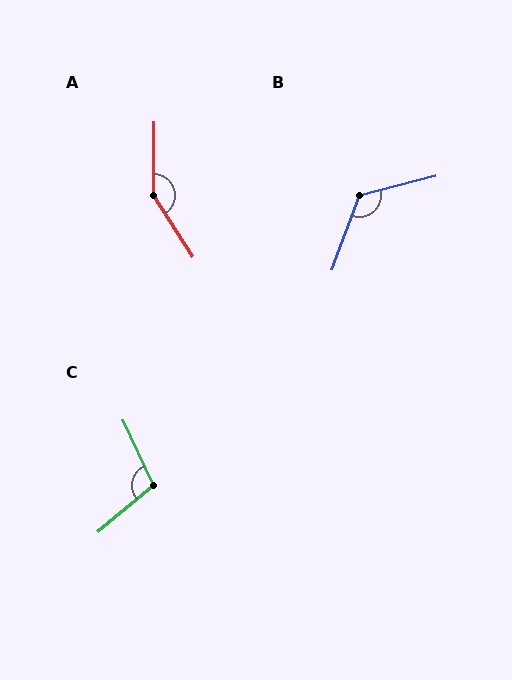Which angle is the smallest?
C, at approximately 105 degrees.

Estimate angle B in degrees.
Approximately 125 degrees.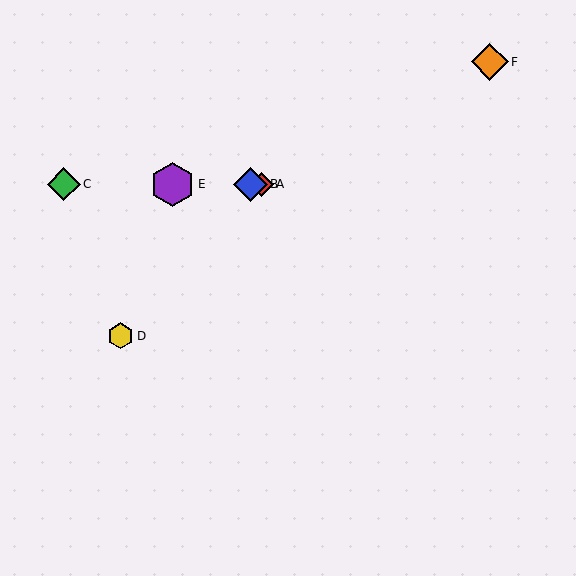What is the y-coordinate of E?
Object E is at y≈184.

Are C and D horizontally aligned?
No, C is at y≈184 and D is at y≈336.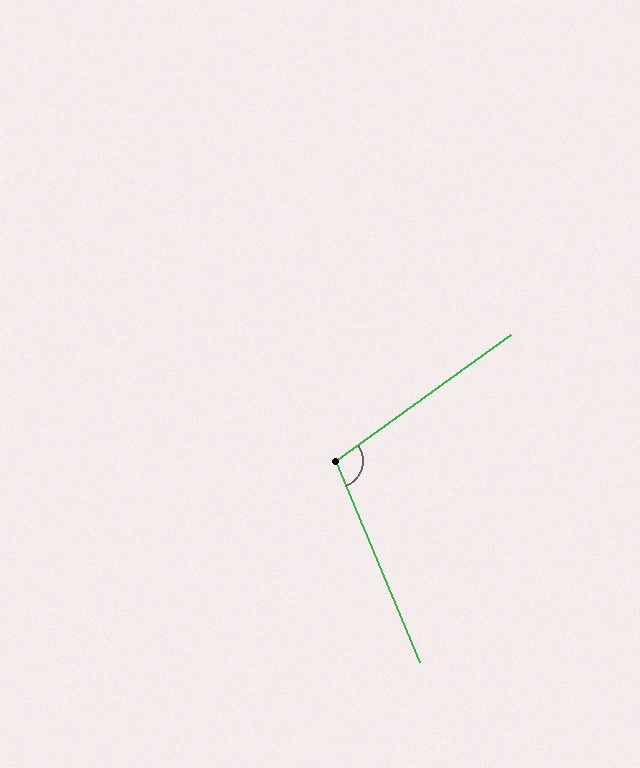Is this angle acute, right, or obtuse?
It is obtuse.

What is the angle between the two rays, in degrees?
Approximately 103 degrees.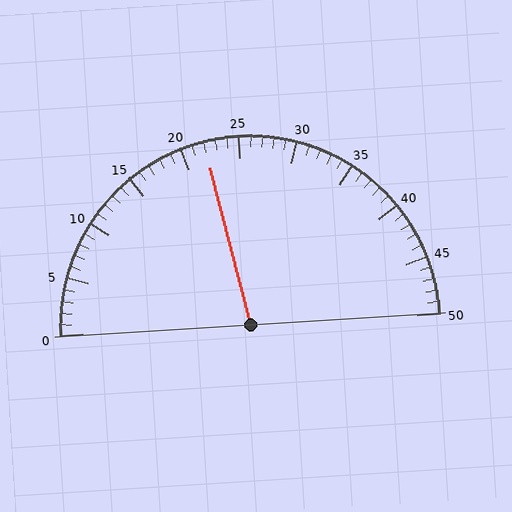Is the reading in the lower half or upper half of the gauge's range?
The reading is in the lower half of the range (0 to 50).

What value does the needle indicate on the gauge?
The needle indicates approximately 22.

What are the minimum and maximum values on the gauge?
The gauge ranges from 0 to 50.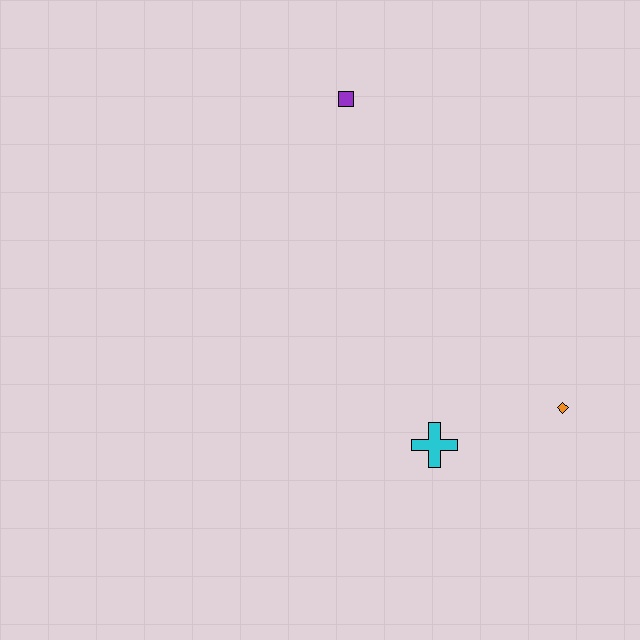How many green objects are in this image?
There are no green objects.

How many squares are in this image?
There is 1 square.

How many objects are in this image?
There are 3 objects.